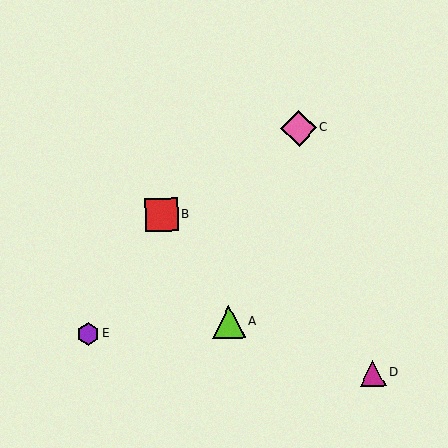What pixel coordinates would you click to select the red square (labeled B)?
Click at (161, 215) to select the red square B.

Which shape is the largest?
The pink diamond (labeled C) is the largest.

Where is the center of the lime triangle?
The center of the lime triangle is at (229, 322).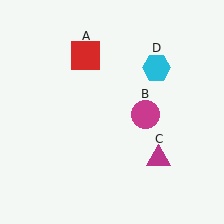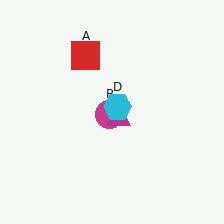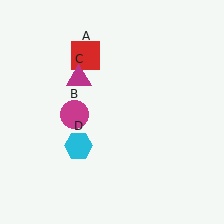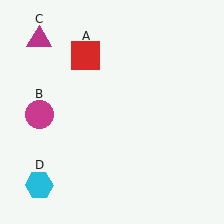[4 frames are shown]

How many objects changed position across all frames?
3 objects changed position: magenta circle (object B), magenta triangle (object C), cyan hexagon (object D).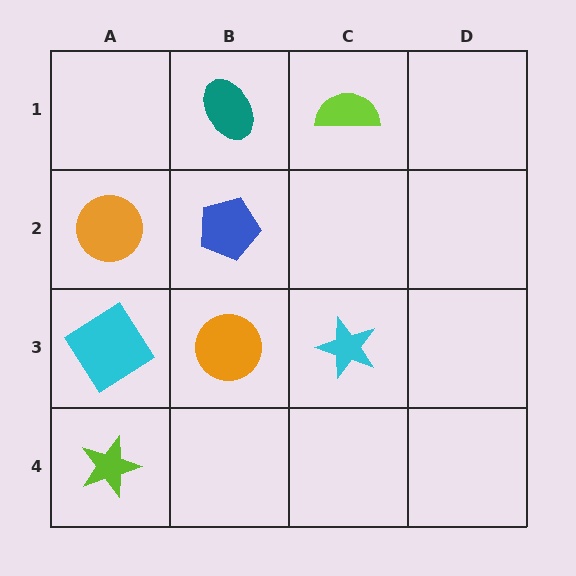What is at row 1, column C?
A lime semicircle.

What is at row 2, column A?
An orange circle.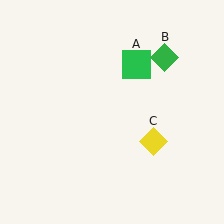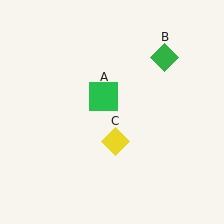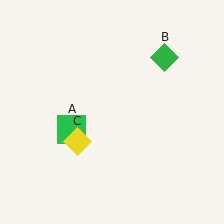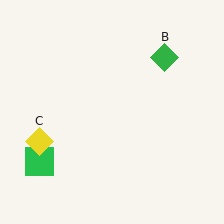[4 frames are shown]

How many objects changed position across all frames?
2 objects changed position: green square (object A), yellow diamond (object C).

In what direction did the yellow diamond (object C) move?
The yellow diamond (object C) moved left.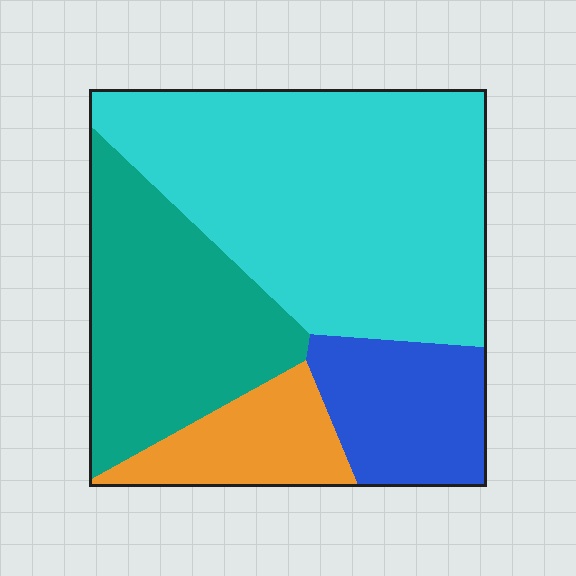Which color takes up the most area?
Cyan, at roughly 50%.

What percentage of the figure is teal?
Teal takes up about one quarter (1/4) of the figure.